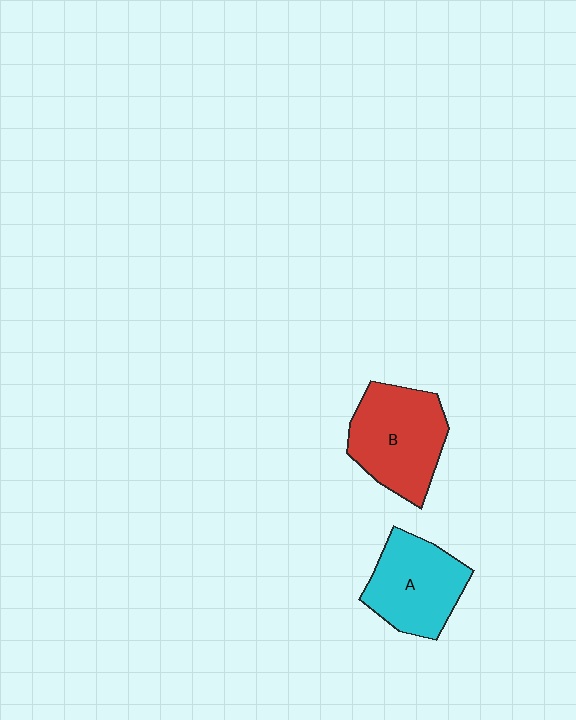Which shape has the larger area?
Shape B (red).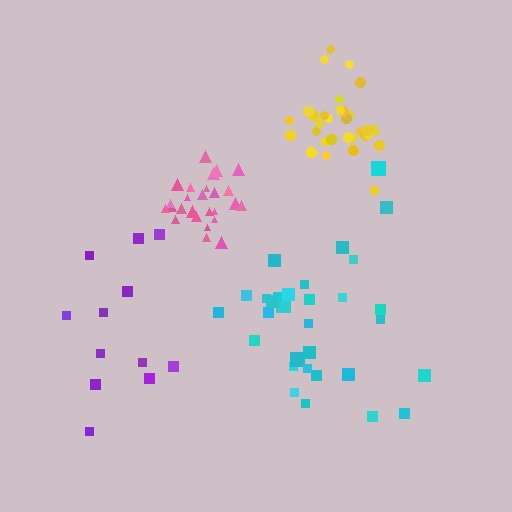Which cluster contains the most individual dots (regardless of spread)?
Yellow (32).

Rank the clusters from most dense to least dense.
pink, yellow, cyan, purple.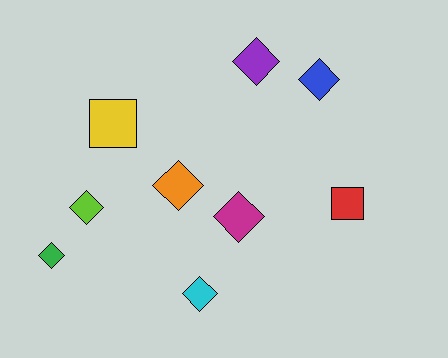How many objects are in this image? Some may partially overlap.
There are 9 objects.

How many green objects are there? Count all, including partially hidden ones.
There is 1 green object.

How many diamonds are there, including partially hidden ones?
There are 7 diamonds.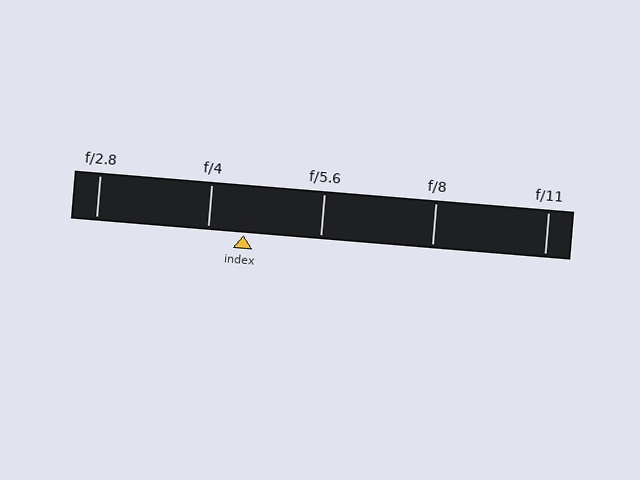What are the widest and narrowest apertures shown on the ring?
The widest aperture shown is f/2.8 and the narrowest is f/11.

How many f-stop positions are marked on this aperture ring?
There are 5 f-stop positions marked.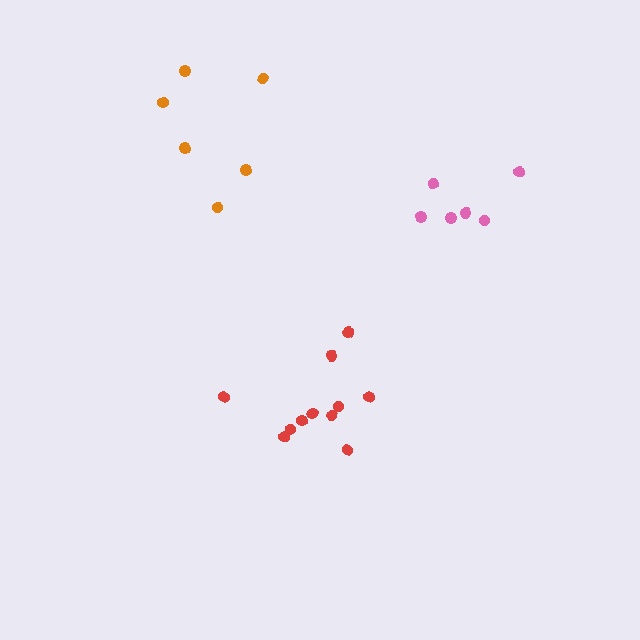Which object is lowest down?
The red cluster is bottommost.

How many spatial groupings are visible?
There are 3 spatial groupings.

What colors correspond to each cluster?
The clusters are colored: orange, red, pink.